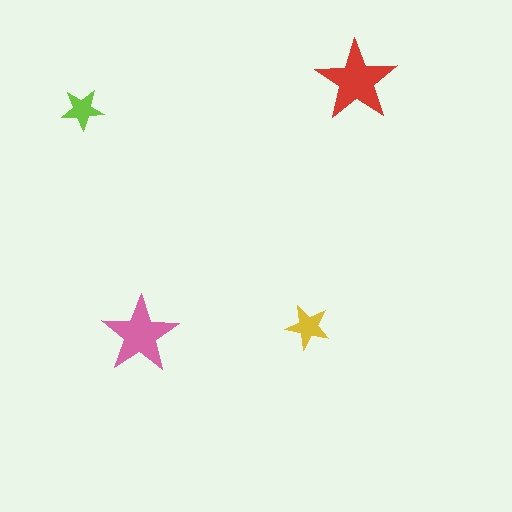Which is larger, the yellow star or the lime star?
The yellow one.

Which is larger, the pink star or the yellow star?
The pink one.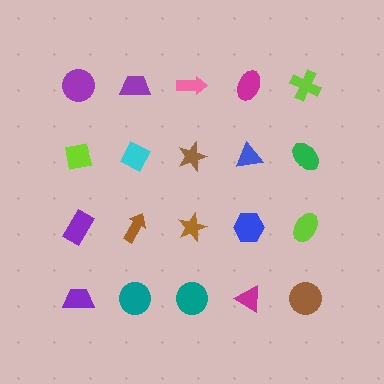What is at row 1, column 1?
A purple circle.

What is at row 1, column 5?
A lime cross.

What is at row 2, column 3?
A brown star.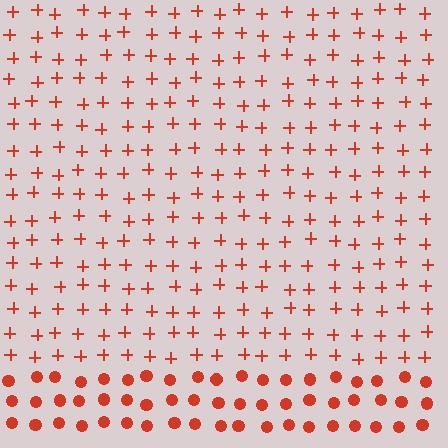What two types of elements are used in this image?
The image uses plus signs inside the rectangle region and circles outside it.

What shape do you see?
I see a rectangle.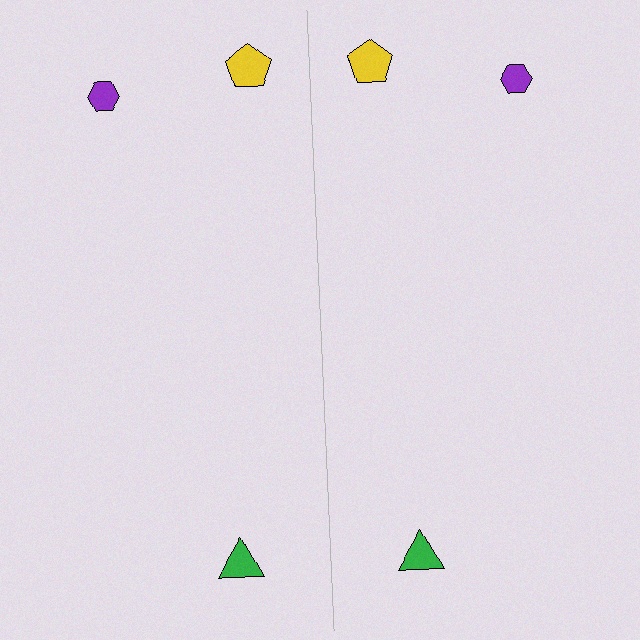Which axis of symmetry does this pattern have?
The pattern has a vertical axis of symmetry running through the center of the image.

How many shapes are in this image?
There are 6 shapes in this image.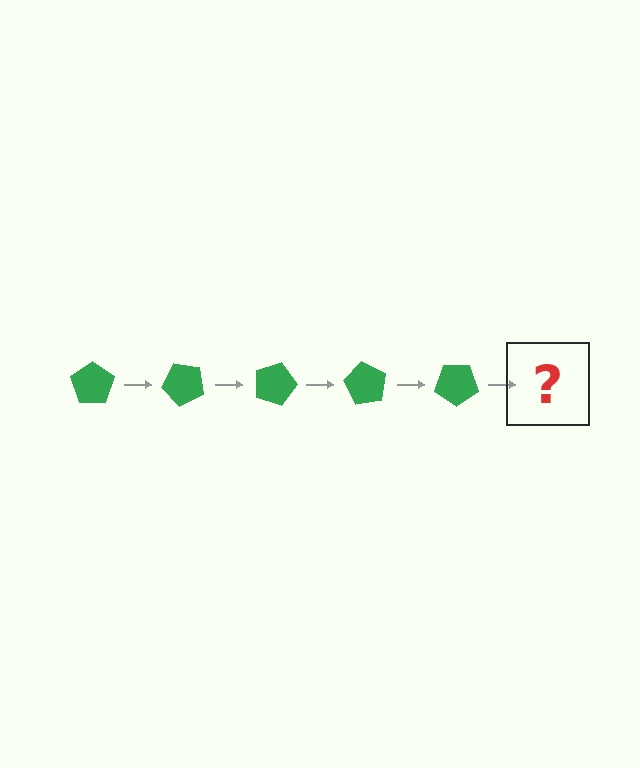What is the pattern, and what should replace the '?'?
The pattern is that the pentagon rotates 45 degrees each step. The '?' should be a green pentagon rotated 225 degrees.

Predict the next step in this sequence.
The next step is a green pentagon rotated 225 degrees.